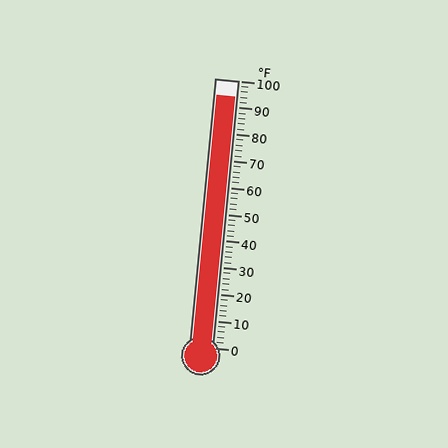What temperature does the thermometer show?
The thermometer shows approximately 94°F.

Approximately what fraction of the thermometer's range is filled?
The thermometer is filled to approximately 95% of its range.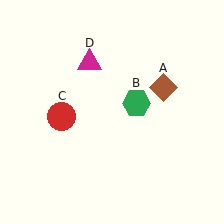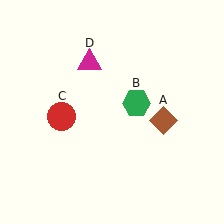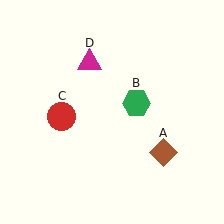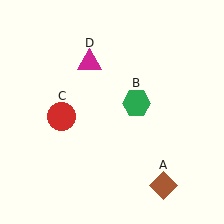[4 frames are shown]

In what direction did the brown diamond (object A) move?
The brown diamond (object A) moved down.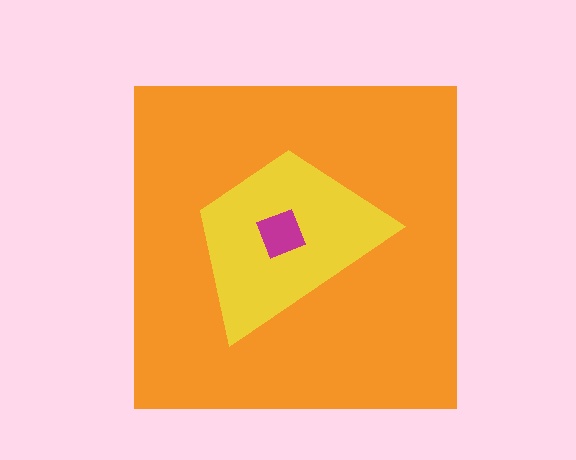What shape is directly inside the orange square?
The yellow trapezoid.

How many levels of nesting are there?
3.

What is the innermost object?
The magenta diamond.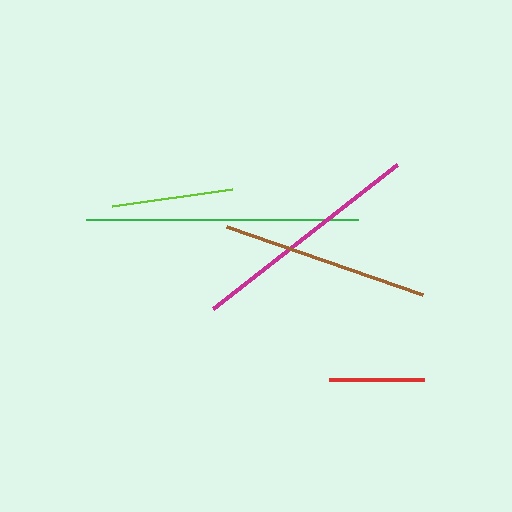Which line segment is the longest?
The green line is the longest at approximately 272 pixels.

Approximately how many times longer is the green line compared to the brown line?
The green line is approximately 1.3 times the length of the brown line.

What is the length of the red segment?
The red segment is approximately 96 pixels long.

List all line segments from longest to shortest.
From longest to shortest: green, magenta, brown, lime, red.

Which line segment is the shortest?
The red line is the shortest at approximately 96 pixels.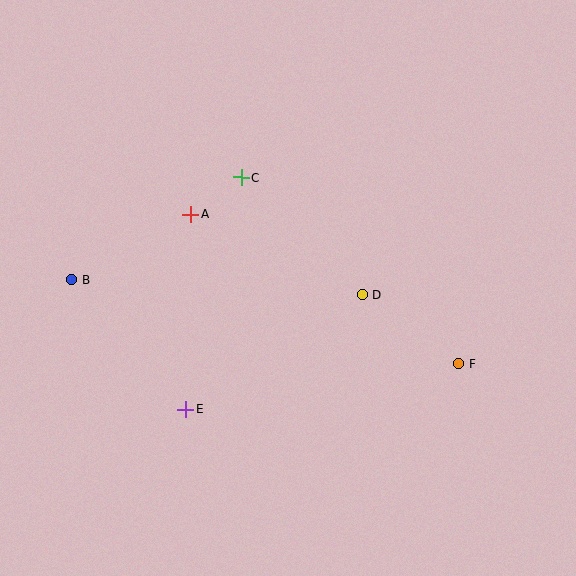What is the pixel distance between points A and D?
The distance between A and D is 189 pixels.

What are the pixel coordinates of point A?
Point A is at (191, 214).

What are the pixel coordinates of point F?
Point F is at (459, 364).